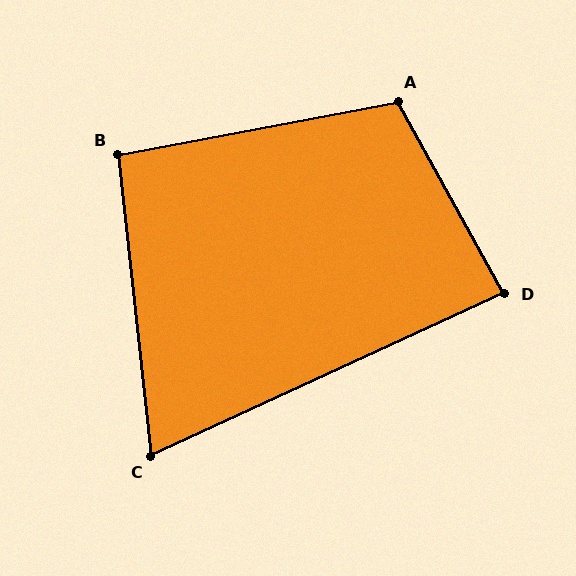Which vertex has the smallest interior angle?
C, at approximately 72 degrees.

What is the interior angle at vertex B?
Approximately 94 degrees (approximately right).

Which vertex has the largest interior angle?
A, at approximately 108 degrees.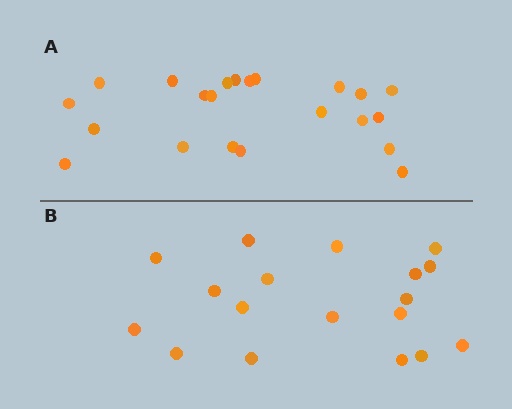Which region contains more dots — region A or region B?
Region A (the top region) has more dots.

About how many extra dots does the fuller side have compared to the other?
Region A has about 4 more dots than region B.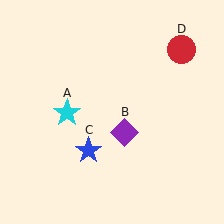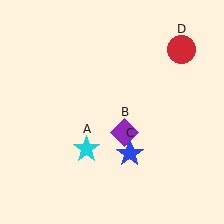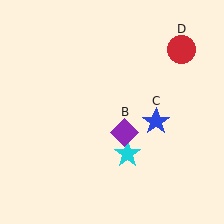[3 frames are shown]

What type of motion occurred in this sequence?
The cyan star (object A), blue star (object C) rotated counterclockwise around the center of the scene.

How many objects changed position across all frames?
2 objects changed position: cyan star (object A), blue star (object C).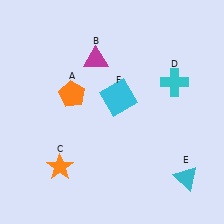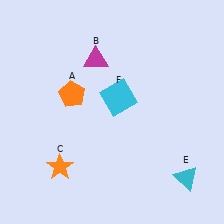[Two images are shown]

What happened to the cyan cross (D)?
The cyan cross (D) was removed in Image 2. It was in the top-right area of Image 1.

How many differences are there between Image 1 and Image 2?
There is 1 difference between the two images.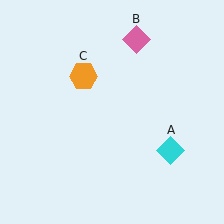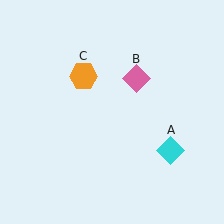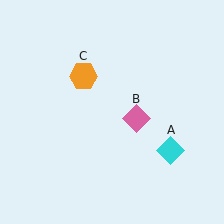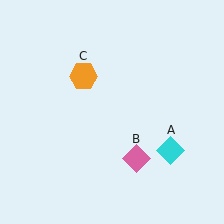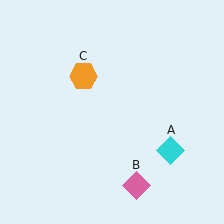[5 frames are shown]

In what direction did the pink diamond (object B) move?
The pink diamond (object B) moved down.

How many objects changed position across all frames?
1 object changed position: pink diamond (object B).